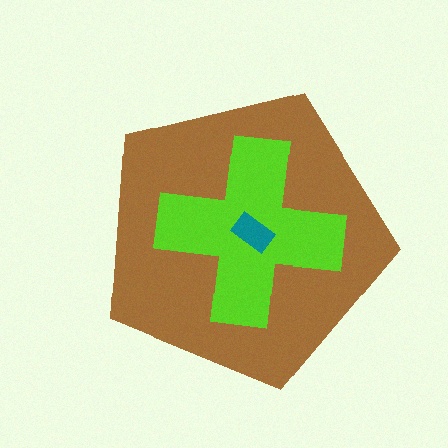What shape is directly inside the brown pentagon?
The lime cross.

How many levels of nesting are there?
3.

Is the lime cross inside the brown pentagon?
Yes.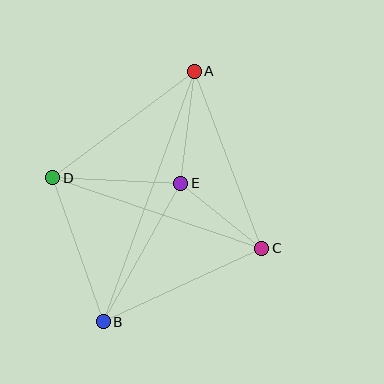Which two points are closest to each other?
Points C and E are closest to each other.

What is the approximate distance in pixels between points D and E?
The distance between D and E is approximately 128 pixels.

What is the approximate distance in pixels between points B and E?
The distance between B and E is approximately 158 pixels.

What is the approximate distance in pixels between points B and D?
The distance between B and D is approximately 153 pixels.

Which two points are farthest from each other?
Points A and B are farthest from each other.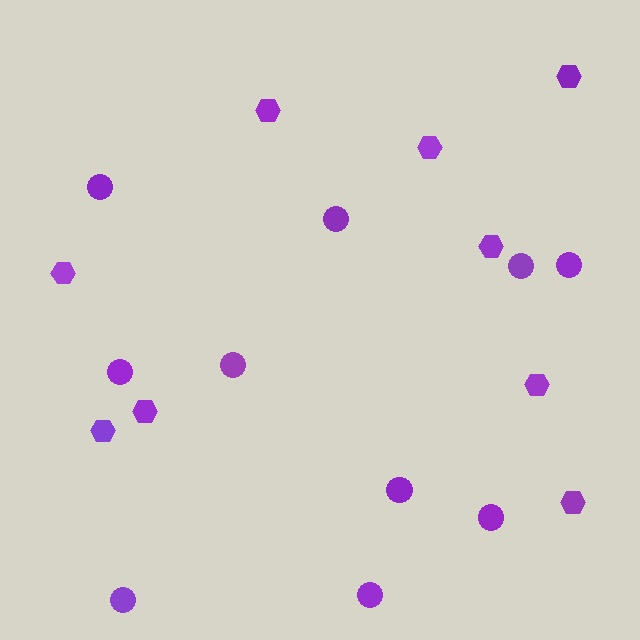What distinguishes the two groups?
There are 2 groups: one group of hexagons (9) and one group of circles (10).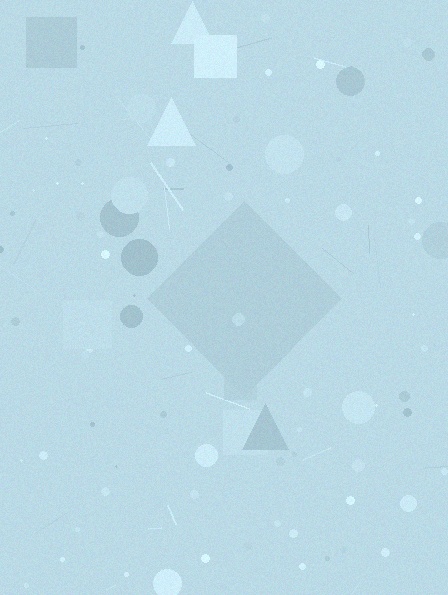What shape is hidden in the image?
A diamond is hidden in the image.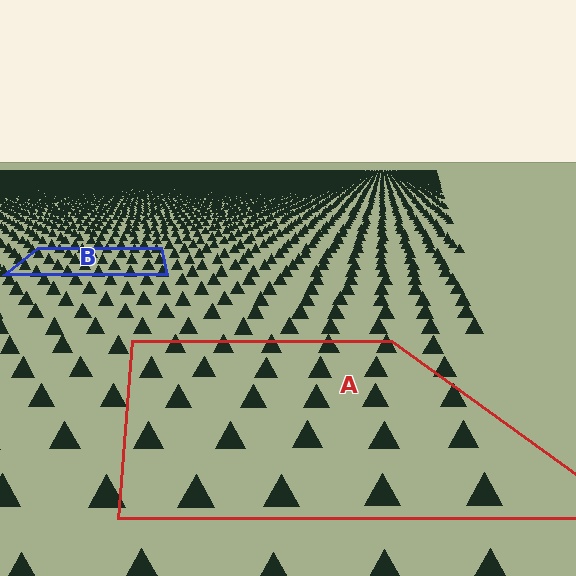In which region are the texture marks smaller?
The texture marks are smaller in region B, because it is farther away.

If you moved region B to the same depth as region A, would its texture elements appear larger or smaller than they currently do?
They would appear larger. At a closer depth, the same texture elements are projected at a bigger on-screen size.